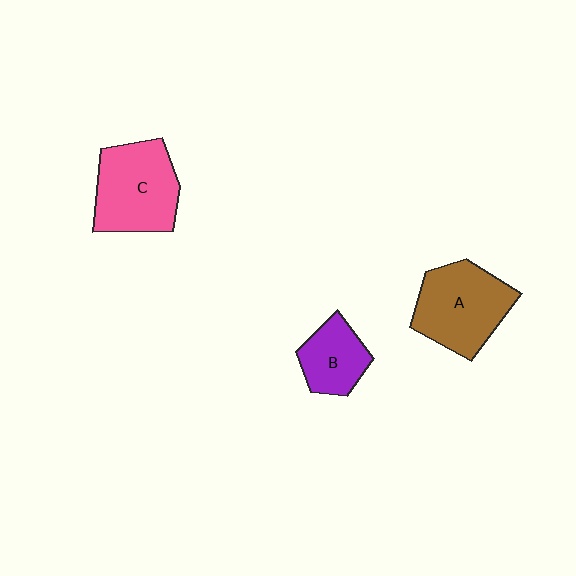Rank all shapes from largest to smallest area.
From largest to smallest: C (pink), A (brown), B (purple).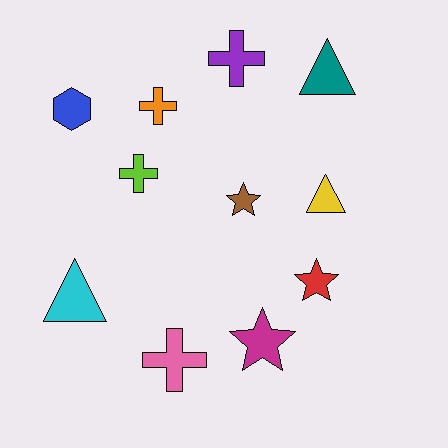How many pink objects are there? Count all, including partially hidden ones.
There is 1 pink object.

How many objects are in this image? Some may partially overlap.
There are 11 objects.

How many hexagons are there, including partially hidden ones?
There is 1 hexagon.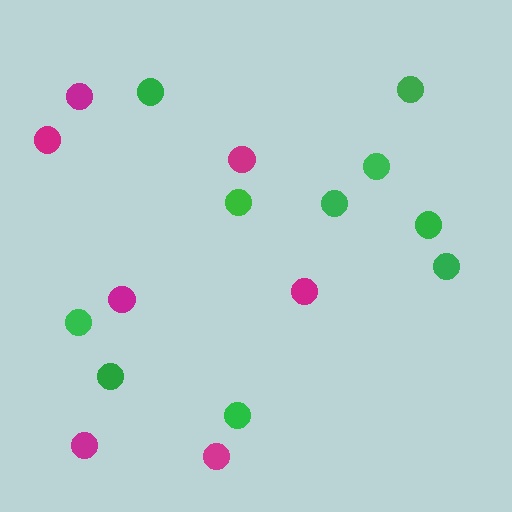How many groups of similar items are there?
There are 2 groups: one group of green circles (10) and one group of magenta circles (7).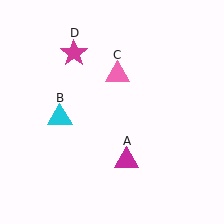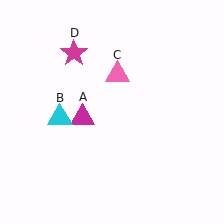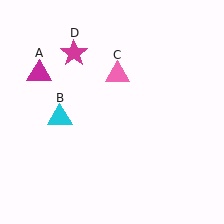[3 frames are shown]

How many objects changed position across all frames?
1 object changed position: magenta triangle (object A).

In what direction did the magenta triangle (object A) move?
The magenta triangle (object A) moved up and to the left.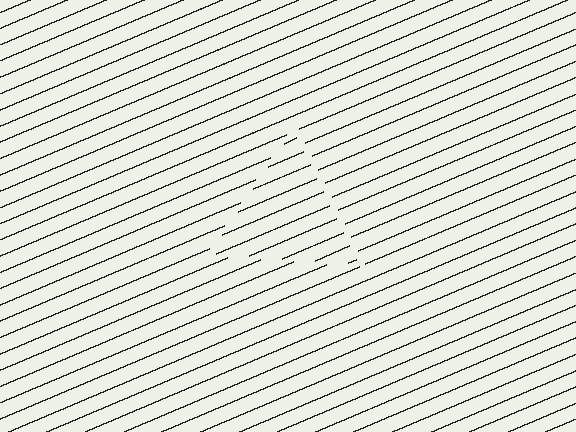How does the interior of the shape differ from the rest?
The interior of the shape contains the same grating, shifted by half a period — the contour is defined by the phase discontinuity where line-ends from the inner and outer gratings abut.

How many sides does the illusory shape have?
3 sides — the line-ends trace a triangle.